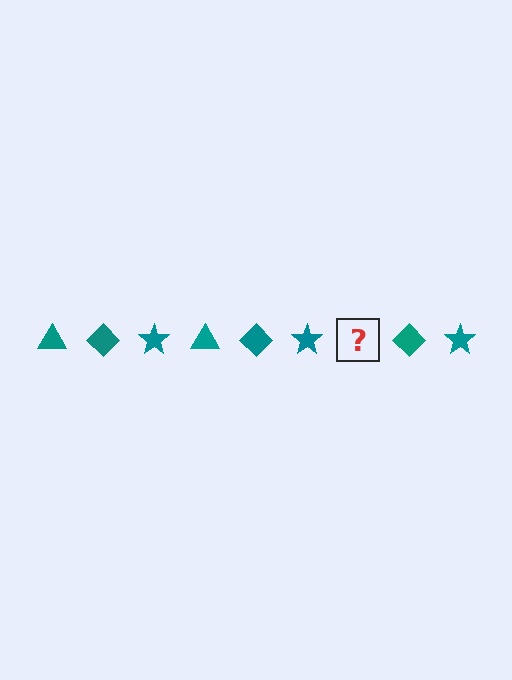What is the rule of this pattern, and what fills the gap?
The rule is that the pattern cycles through triangle, diamond, star shapes in teal. The gap should be filled with a teal triangle.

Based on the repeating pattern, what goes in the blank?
The blank should be a teal triangle.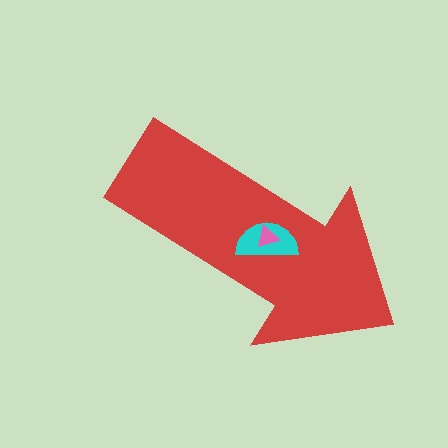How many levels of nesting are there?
3.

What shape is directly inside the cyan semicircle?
The pink triangle.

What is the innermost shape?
The pink triangle.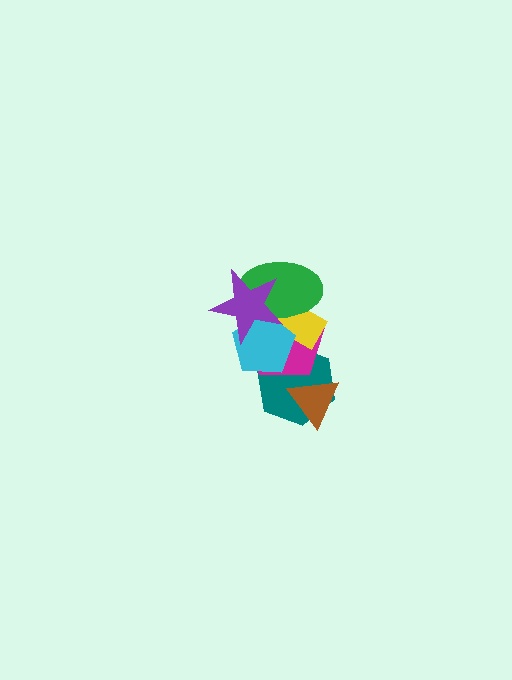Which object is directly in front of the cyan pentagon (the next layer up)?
The green ellipse is directly in front of the cyan pentagon.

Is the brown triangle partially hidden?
No, no other shape covers it.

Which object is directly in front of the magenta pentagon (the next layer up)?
The yellow rectangle is directly in front of the magenta pentagon.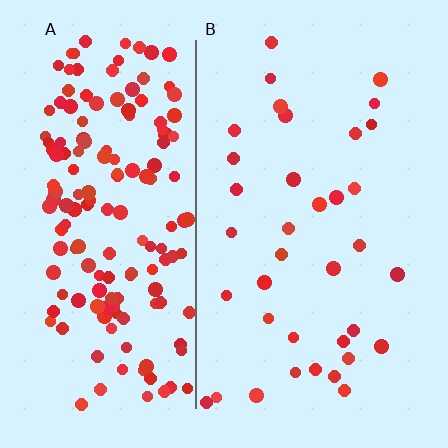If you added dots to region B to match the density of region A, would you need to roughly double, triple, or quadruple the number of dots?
Approximately quadruple.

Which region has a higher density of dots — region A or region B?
A (the left).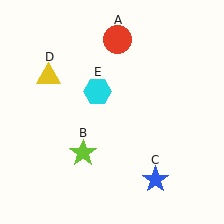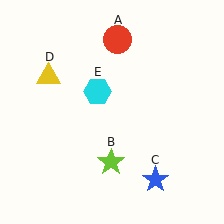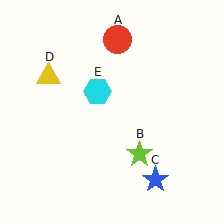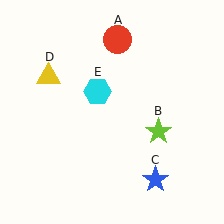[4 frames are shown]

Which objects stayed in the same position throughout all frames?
Red circle (object A) and blue star (object C) and yellow triangle (object D) and cyan hexagon (object E) remained stationary.